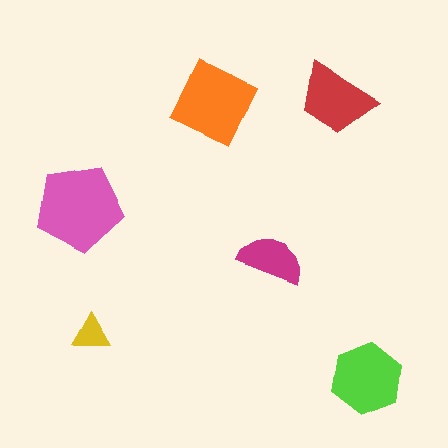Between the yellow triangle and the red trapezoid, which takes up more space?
The red trapezoid.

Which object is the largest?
The pink pentagon.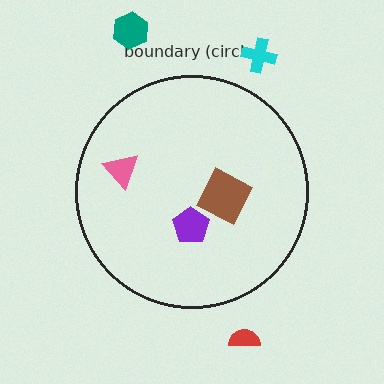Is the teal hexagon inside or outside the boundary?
Outside.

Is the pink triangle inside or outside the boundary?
Inside.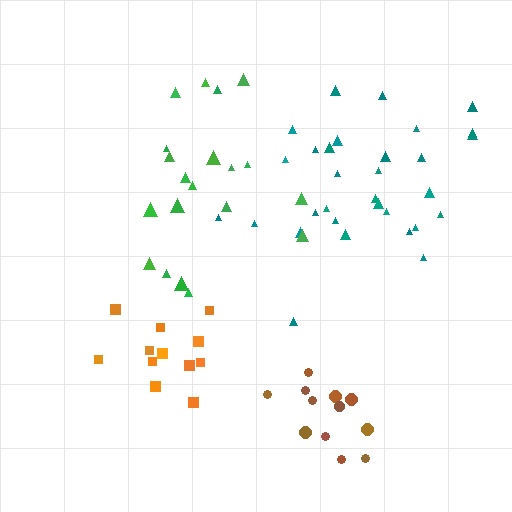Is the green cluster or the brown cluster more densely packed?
Brown.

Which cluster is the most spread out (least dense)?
Green.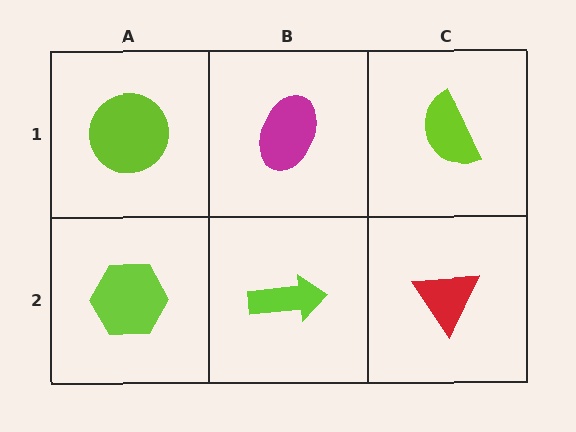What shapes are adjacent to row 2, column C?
A lime semicircle (row 1, column C), a lime arrow (row 2, column B).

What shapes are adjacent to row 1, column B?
A lime arrow (row 2, column B), a lime circle (row 1, column A), a lime semicircle (row 1, column C).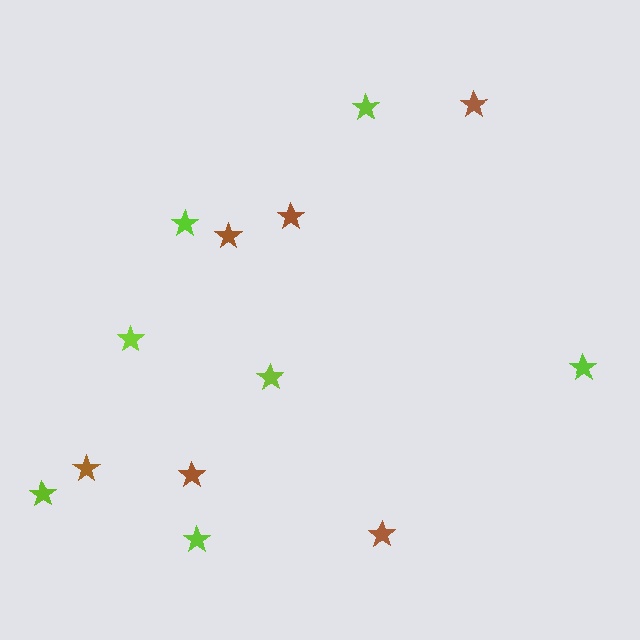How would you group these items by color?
There are 2 groups: one group of brown stars (6) and one group of lime stars (7).